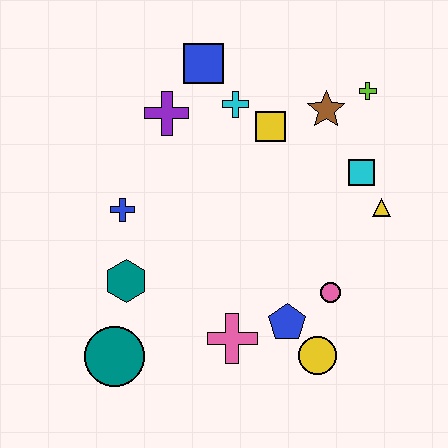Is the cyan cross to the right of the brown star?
No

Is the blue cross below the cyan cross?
Yes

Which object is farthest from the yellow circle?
The blue square is farthest from the yellow circle.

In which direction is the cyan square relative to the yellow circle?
The cyan square is above the yellow circle.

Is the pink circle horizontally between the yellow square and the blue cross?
No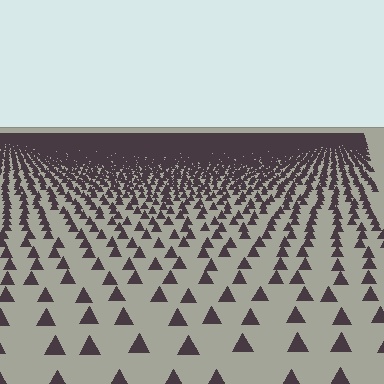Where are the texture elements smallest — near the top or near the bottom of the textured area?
Near the top.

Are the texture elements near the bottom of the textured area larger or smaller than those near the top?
Larger. Near the bottom, elements are closer to the viewer and appear at a bigger on-screen size.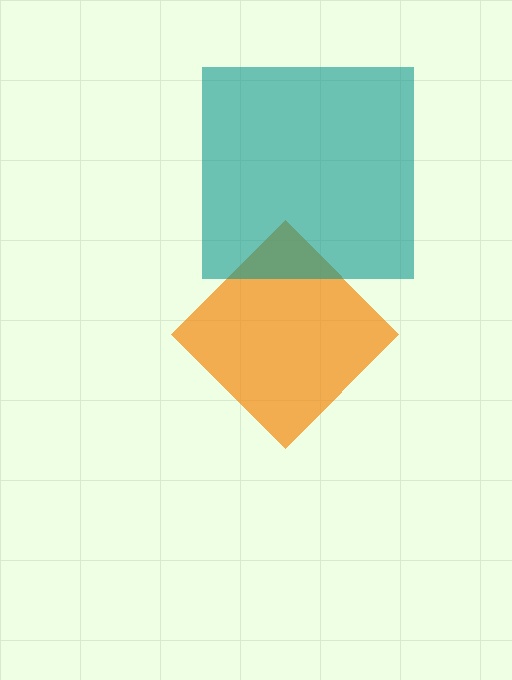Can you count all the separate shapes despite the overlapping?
Yes, there are 2 separate shapes.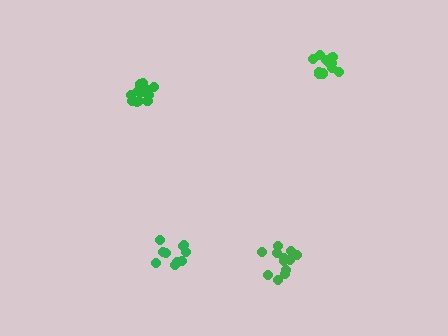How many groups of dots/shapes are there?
There are 4 groups.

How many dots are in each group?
Group 1: 14 dots, Group 2: 14 dots, Group 3: 10 dots, Group 4: 12 dots (50 total).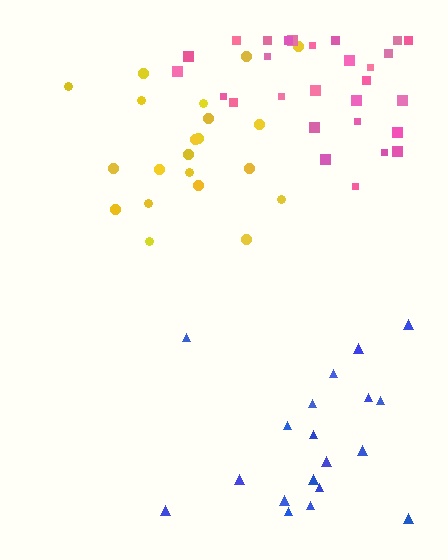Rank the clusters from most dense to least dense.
pink, yellow, blue.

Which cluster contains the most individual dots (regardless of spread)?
Pink (28).